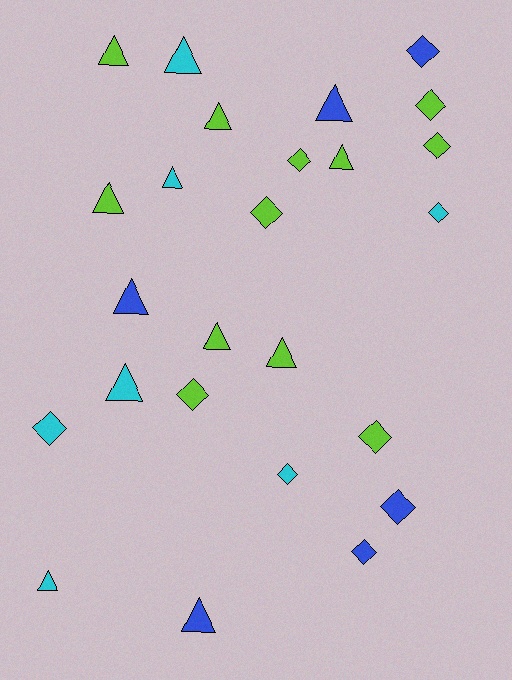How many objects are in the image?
There are 25 objects.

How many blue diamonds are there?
There are 3 blue diamonds.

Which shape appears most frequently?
Triangle, with 13 objects.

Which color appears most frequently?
Lime, with 12 objects.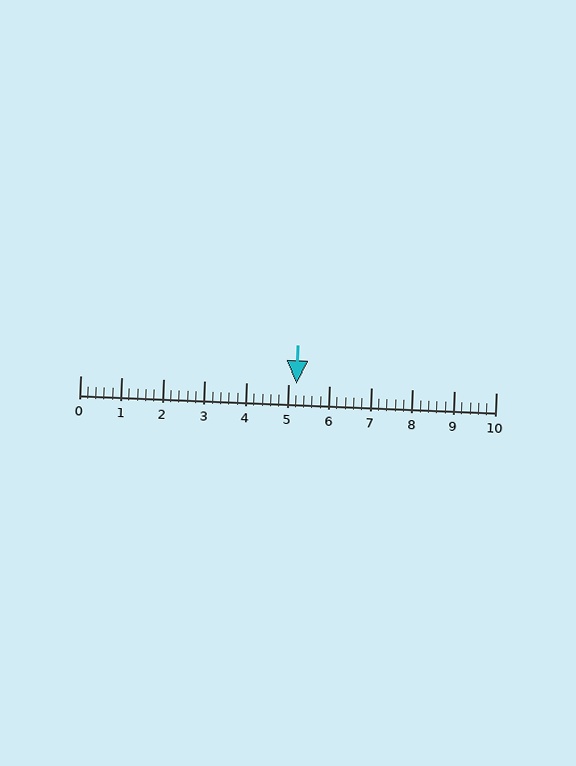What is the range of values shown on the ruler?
The ruler shows values from 0 to 10.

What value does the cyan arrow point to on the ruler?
The cyan arrow points to approximately 5.2.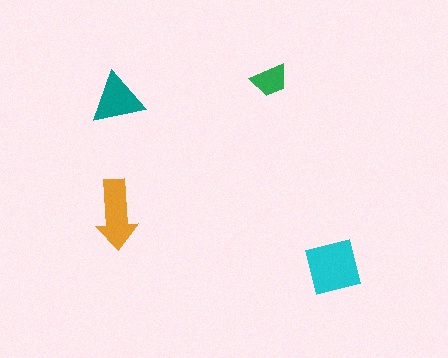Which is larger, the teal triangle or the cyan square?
The cyan square.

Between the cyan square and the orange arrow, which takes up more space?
The cyan square.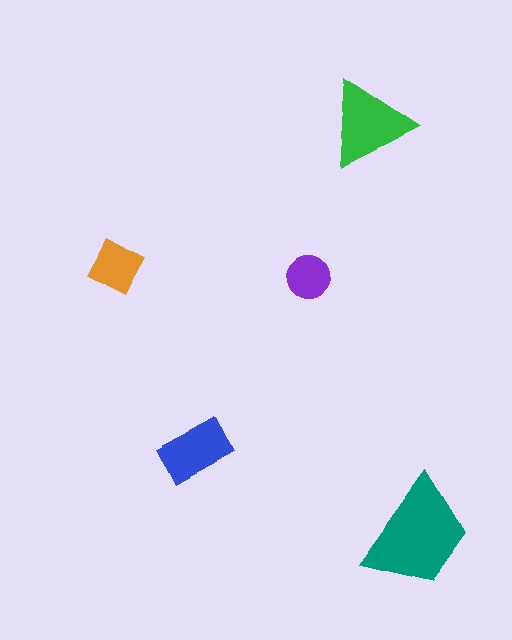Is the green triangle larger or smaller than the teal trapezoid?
Smaller.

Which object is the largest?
The teal trapezoid.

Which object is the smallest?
The purple circle.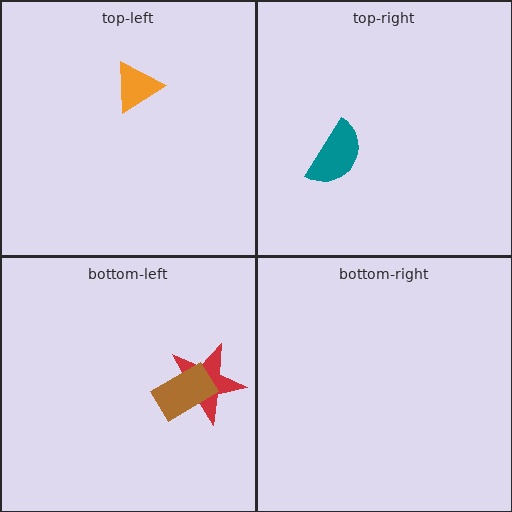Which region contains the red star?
The bottom-left region.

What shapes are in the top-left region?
The orange triangle.